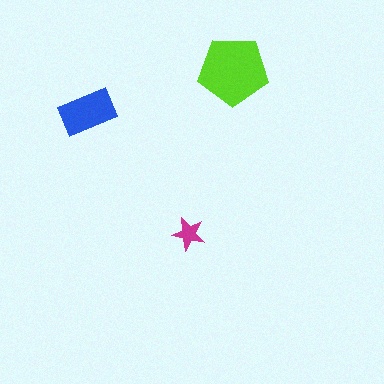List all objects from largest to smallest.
The lime pentagon, the blue rectangle, the magenta star.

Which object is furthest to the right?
The lime pentagon is rightmost.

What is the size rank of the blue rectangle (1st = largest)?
2nd.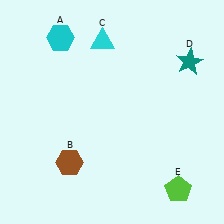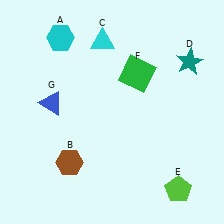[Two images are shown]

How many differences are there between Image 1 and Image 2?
There are 2 differences between the two images.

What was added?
A green square (F), a blue triangle (G) were added in Image 2.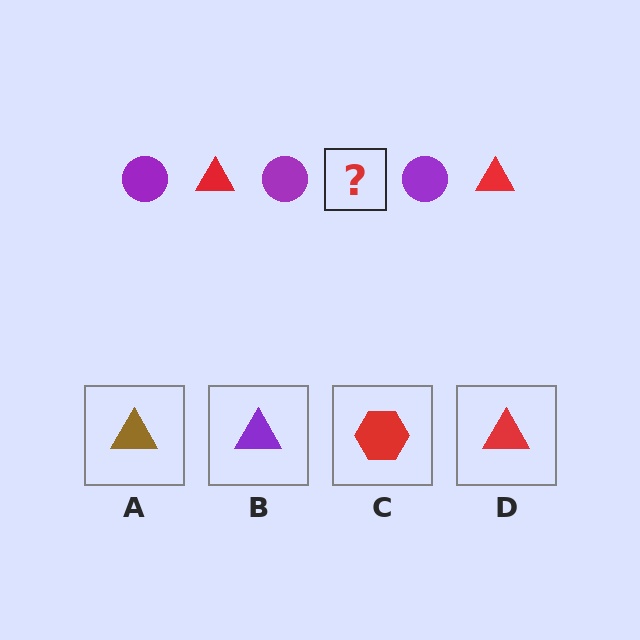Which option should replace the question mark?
Option D.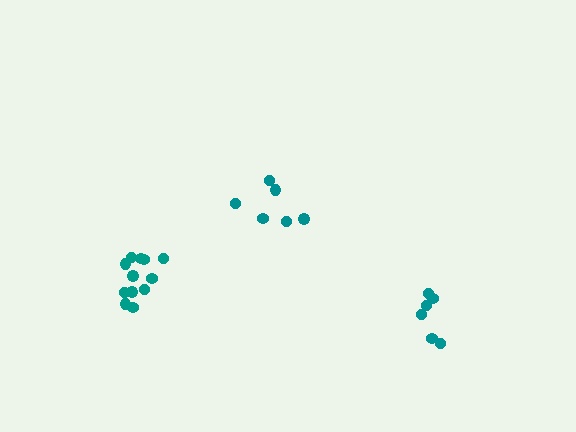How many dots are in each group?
Group 1: 6 dots, Group 2: 12 dots, Group 3: 6 dots (24 total).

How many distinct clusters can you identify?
There are 3 distinct clusters.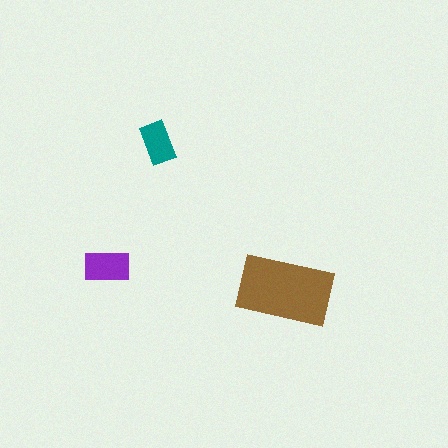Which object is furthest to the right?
The brown rectangle is rightmost.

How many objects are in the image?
There are 3 objects in the image.